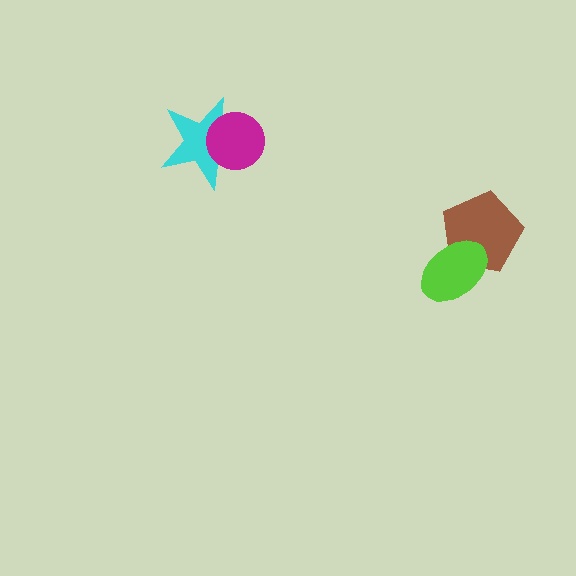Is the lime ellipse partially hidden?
No, no other shape covers it.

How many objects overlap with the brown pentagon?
1 object overlaps with the brown pentagon.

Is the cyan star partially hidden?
Yes, it is partially covered by another shape.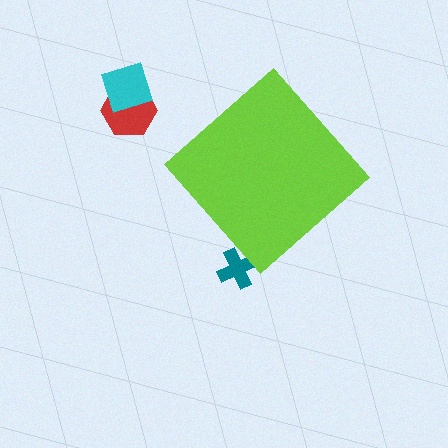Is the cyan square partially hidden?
No, the cyan square is fully visible.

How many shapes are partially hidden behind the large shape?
1 shape is partially hidden.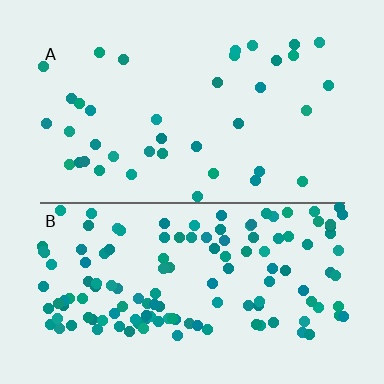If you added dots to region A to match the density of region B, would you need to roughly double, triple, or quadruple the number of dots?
Approximately triple.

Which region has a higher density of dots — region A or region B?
B (the bottom).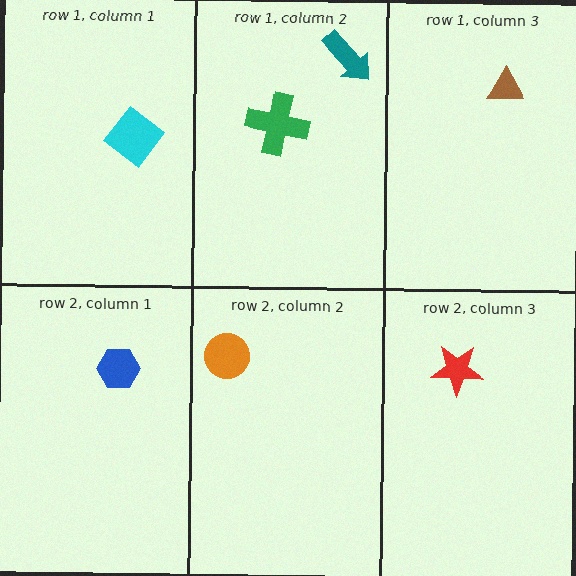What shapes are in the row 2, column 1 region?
The blue hexagon.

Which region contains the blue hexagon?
The row 2, column 1 region.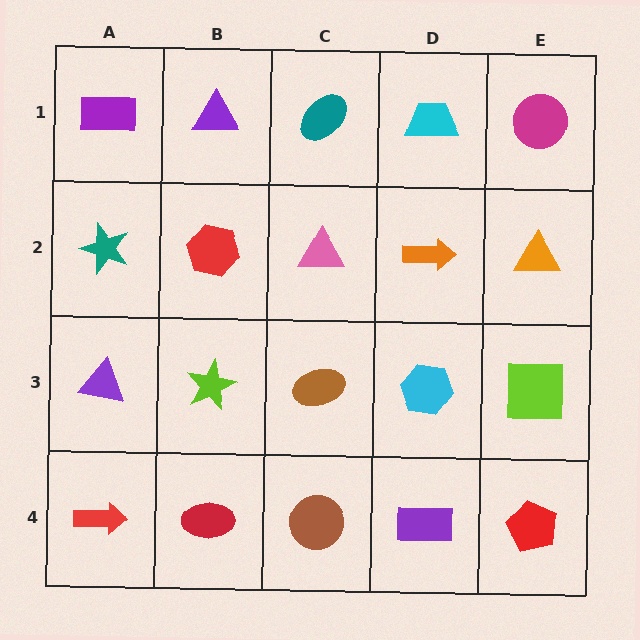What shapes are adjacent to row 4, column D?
A cyan hexagon (row 3, column D), a brown circle (row 4, column C), a red pentagon (row 4, column E).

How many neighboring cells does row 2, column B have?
4.